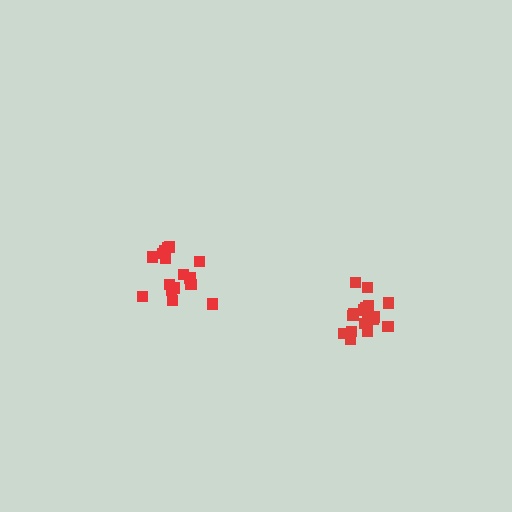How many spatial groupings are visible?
There are 2 spatial groupings.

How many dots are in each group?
Group 1: 16 dots, Group 2: 17 dots (33 total).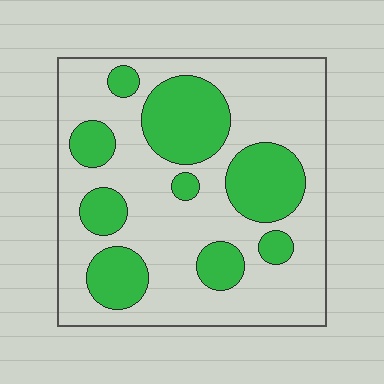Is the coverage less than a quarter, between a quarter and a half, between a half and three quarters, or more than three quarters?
Between a quarter and a half.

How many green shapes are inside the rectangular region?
9.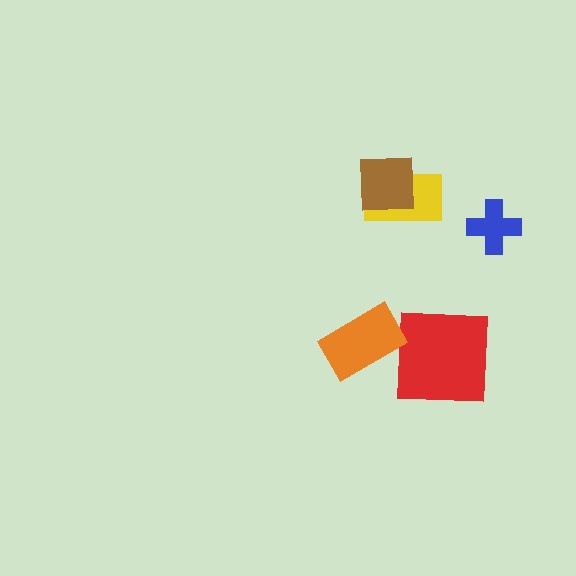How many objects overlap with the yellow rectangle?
1 object overlaps with the yellow rectangle.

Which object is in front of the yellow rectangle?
The brown square is in front of the yellow rectangle.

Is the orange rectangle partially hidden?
No, no other shape covers it.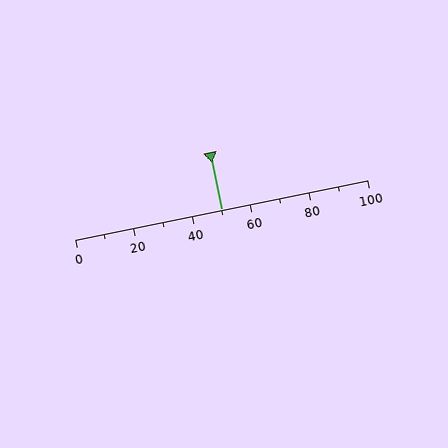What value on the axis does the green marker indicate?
The marker indicates approximately 50.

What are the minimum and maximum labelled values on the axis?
The axis runs from 0 to 100.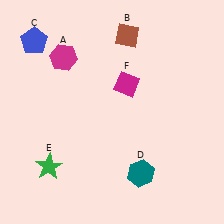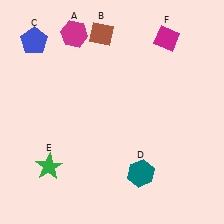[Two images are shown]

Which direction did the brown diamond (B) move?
The brown diamond (B) moved left.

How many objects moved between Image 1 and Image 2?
3 objects moved between the two images.